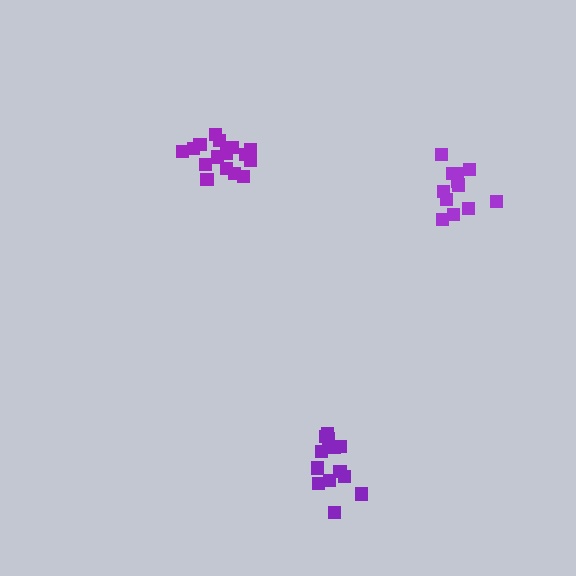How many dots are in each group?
Group 1: 16 dots, Group 2: 13 dots, Group 3: 12 dots (41 total).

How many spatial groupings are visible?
There are 3 spatial groupings.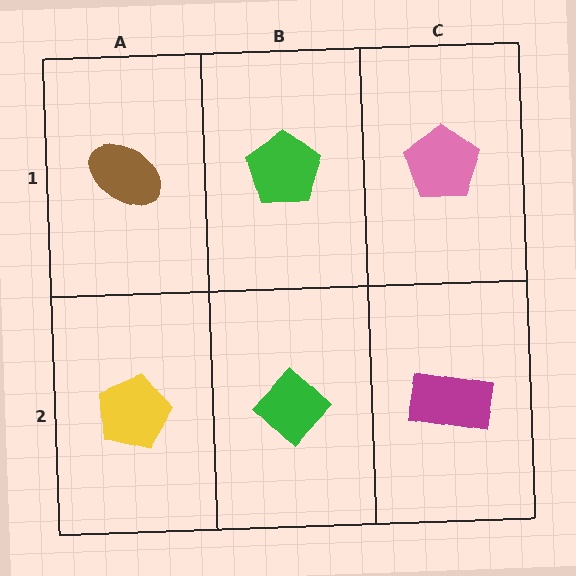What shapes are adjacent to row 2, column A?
A brown ellipse (row 1, column A), a green diamond (row 2, column B).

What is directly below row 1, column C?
A magenta rectangle.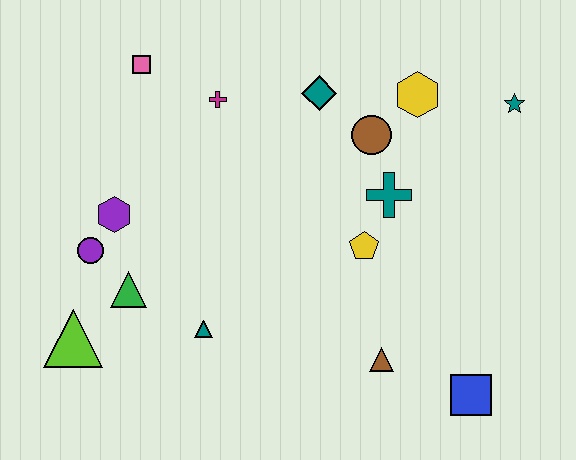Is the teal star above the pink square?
No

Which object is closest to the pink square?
The magenta cross is closest to the pink square.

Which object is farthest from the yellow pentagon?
The lime triangle is farthest from the yellow pentagon.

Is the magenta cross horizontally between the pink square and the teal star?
Yes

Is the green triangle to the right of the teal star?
No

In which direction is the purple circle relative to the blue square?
The purple circle is to the left of the blue square.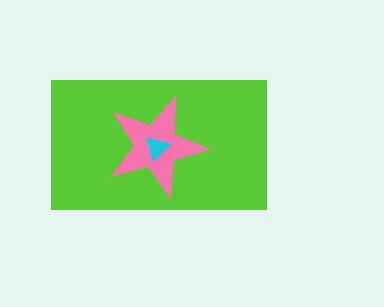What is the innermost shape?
The cyan triangle.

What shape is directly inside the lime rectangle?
The pink star.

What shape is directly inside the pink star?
The cyan triangle.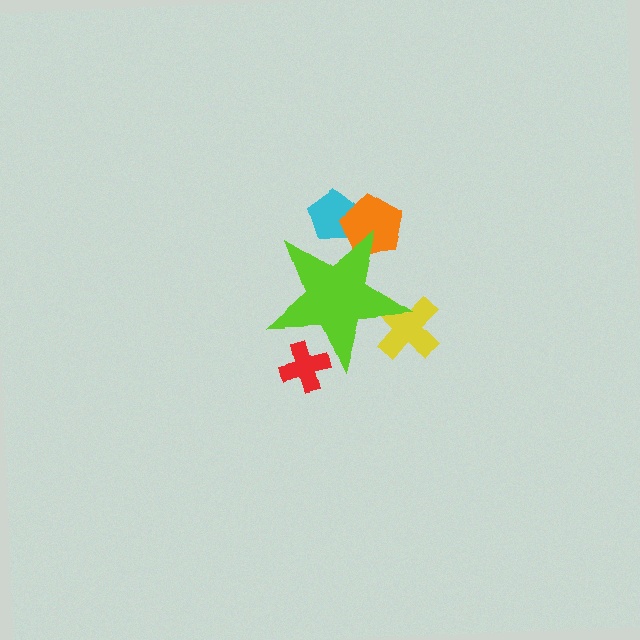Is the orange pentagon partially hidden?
Yes, the orange pentagon is partially hidden behind the lime star.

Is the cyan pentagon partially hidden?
Yes, the cyan pentagon is partially hidden behind the lime star.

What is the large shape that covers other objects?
A lime star.